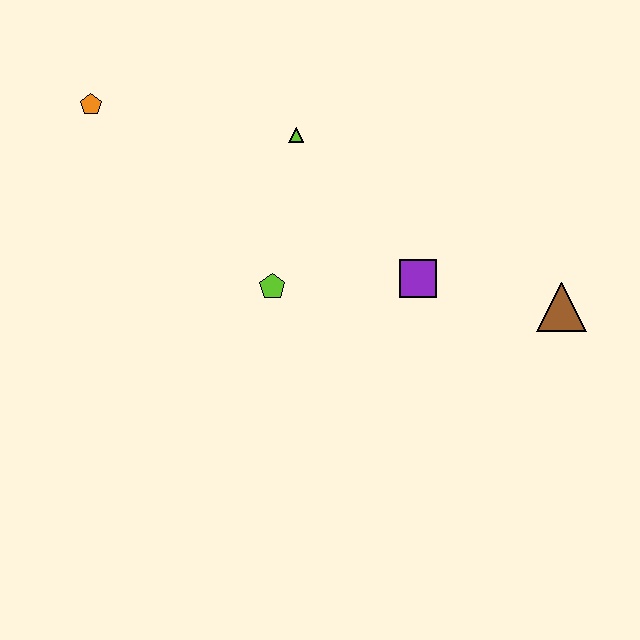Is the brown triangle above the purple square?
No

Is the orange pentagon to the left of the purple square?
Yes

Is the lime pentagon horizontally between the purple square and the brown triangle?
No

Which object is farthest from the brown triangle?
The orange pentagon is farthest from the brown triangle.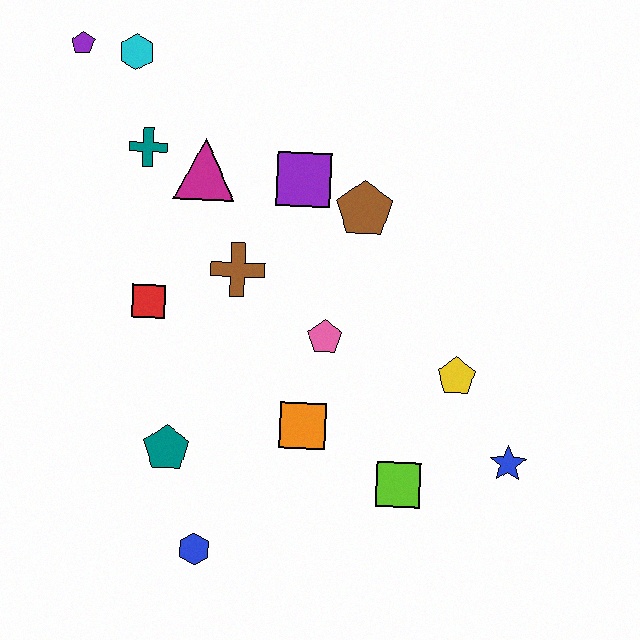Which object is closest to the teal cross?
The magenta triangle is closest to the teal cross.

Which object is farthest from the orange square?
The purple pentagon is farthest from the orange square.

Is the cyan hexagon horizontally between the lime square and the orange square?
No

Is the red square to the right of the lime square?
No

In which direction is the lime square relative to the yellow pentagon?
The lime square is below the yellow pentagon.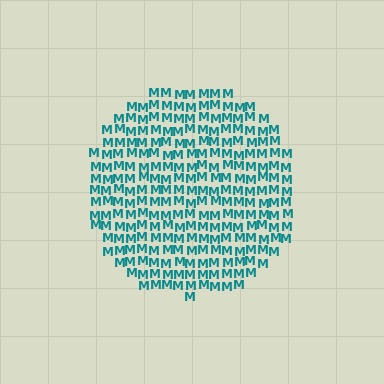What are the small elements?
The small elements are letter M's.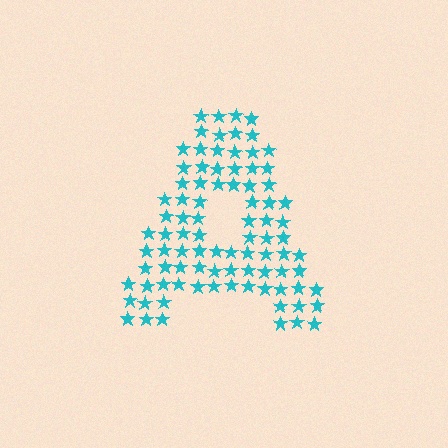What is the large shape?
The large shape is the letter A.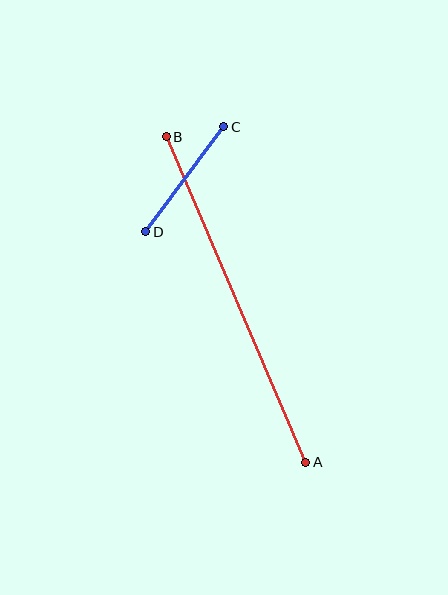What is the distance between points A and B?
The distance is approximately 354 pixels.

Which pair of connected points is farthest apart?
Points A and B are farthest apart.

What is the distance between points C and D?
The distance is approximately 131 pixels.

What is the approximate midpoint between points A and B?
The midpoint is at approximately (236, 299) pixels.